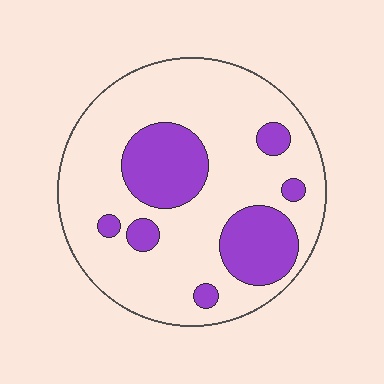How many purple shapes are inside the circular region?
7.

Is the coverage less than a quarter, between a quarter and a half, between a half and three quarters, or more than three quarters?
Between a quarter and a half.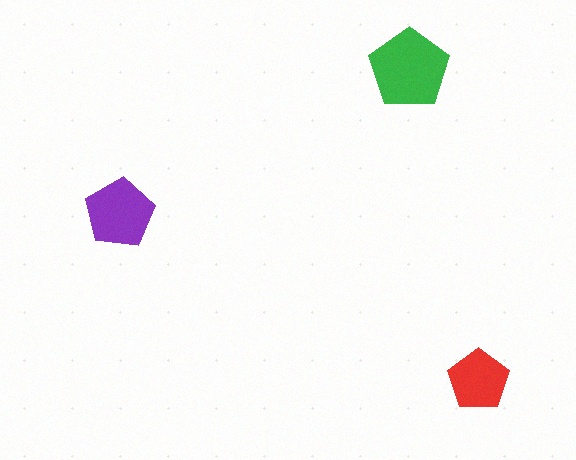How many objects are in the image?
There are 3 objects in the image.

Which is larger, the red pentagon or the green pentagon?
The green one.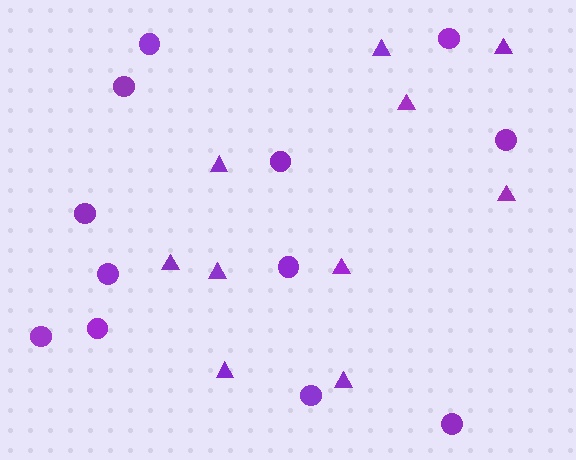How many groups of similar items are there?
There are 2 groups: one group of circles (12) and one group of triangles (10).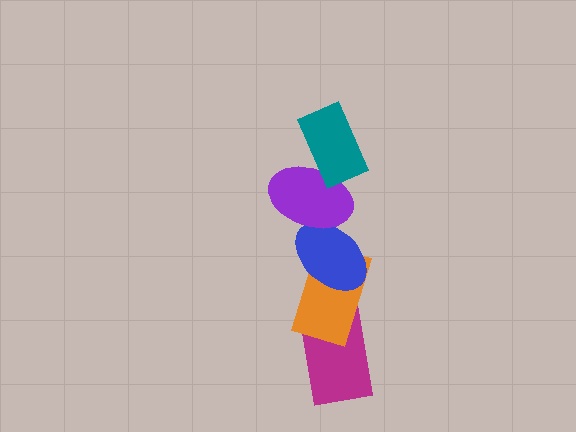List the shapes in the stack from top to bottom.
From top to bottom: the teal rectangle, the purple ellipse, the blue ellipse, the orange rectangle, the magenta rectangle.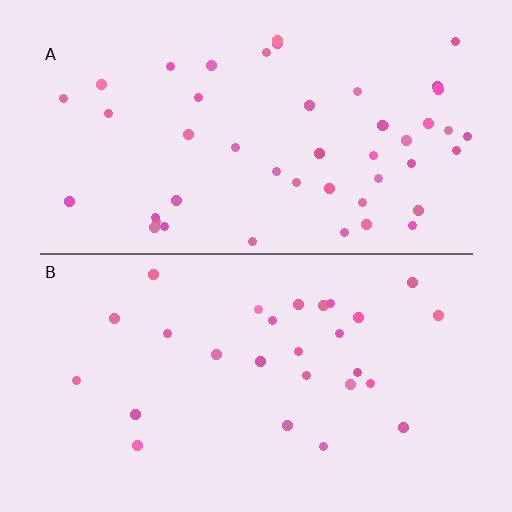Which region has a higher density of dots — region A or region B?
A (the top).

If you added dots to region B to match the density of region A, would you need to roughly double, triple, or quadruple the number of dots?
Approximately double.